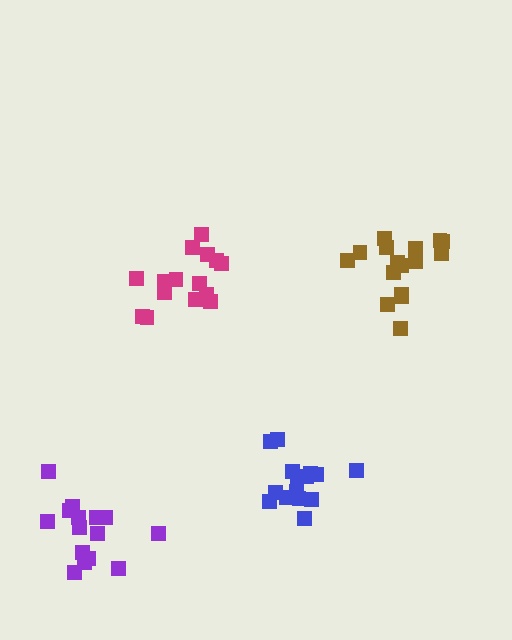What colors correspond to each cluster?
The clusters are colored: brown, magenta, purple, blue.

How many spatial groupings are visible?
There are 4 spatial groupings.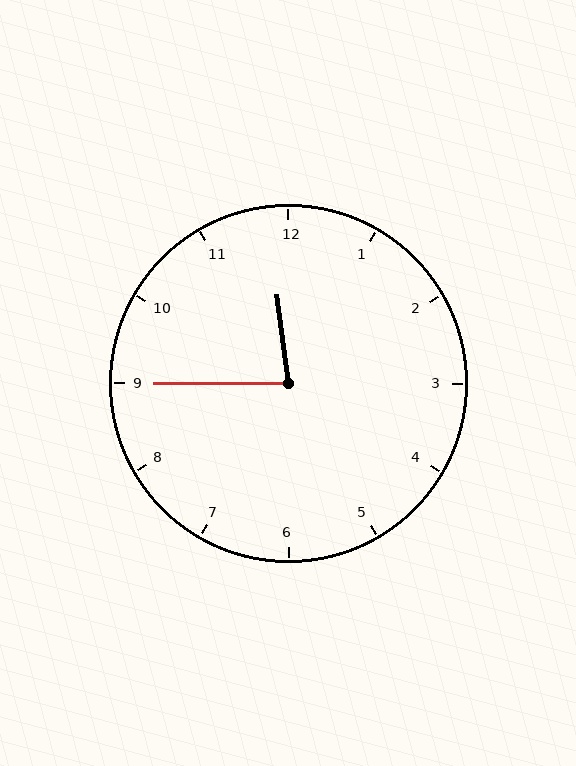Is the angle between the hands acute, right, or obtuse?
It is acute.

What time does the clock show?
11:45.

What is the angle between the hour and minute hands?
Approximately 82 degrees.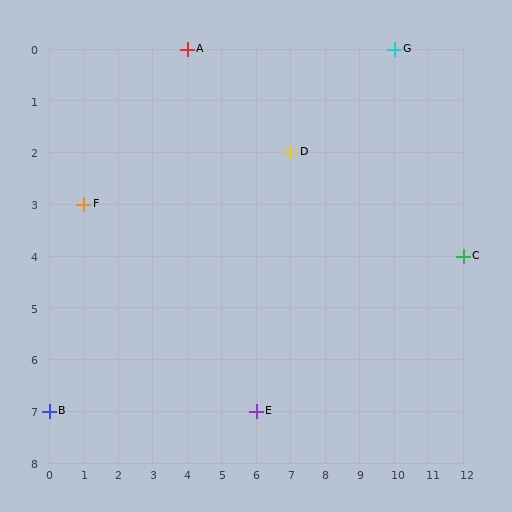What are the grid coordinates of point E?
Point E is at grid coordinates (6, 7).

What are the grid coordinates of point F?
Point F is at grid coordinates (1, 3).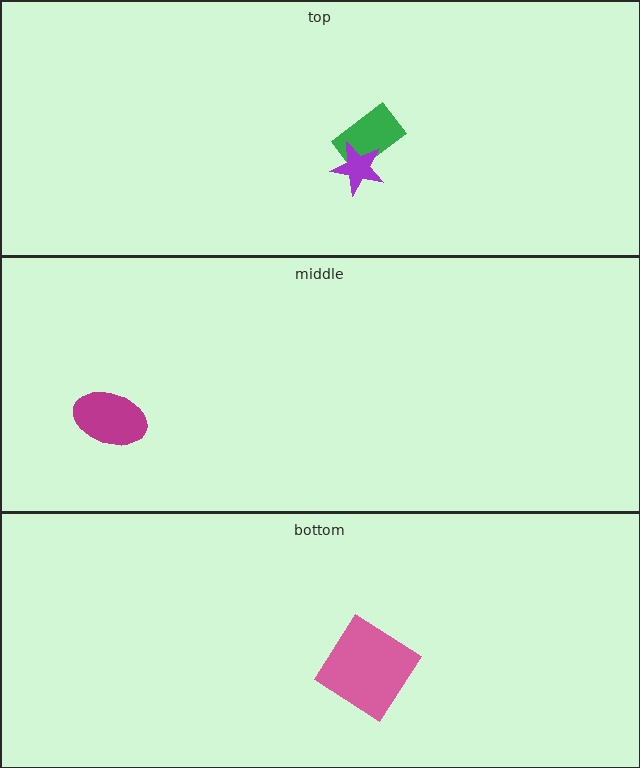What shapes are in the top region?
The green rectangle, the purple star.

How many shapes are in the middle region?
1.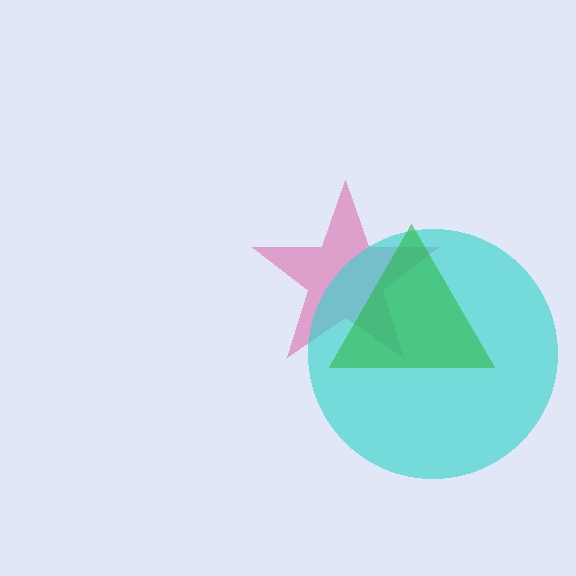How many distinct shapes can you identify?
There are 3 distinct shapes: a pink star, a cyan circle, a green triangle.